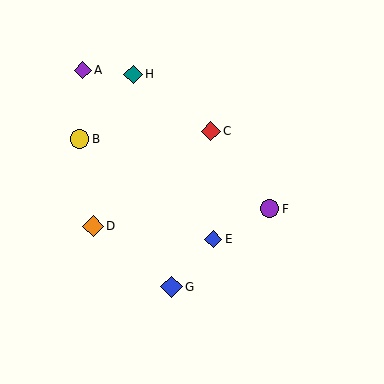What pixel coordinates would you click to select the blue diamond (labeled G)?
Click at (171, 287) to select the blue diamond G.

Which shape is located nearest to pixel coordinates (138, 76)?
The teal diamond (labeled H) at (133, 74) is nearest to that location.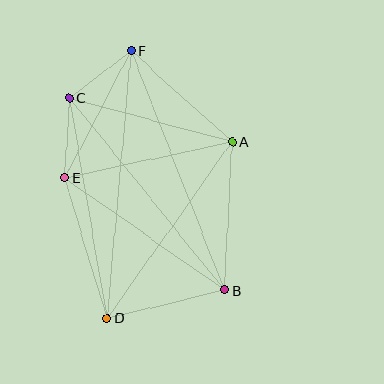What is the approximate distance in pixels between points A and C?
The distance between A and C is approximately 169 pixels.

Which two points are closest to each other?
Points C and F are closest to each other.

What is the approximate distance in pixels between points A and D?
The distance between A and D is approximately 216 pixels.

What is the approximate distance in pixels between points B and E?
The distance between B and E is approximately 195 pixels.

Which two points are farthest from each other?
Points D and F are farthest from each other.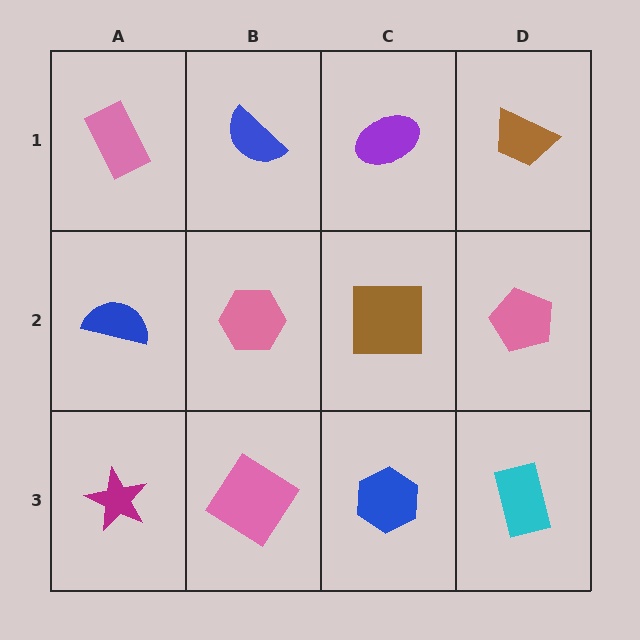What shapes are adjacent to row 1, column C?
A brown square (row 2, column C), a blue semicircle (row 1, column B), a brown trapezoid (row 1, column D).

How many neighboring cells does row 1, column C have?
3.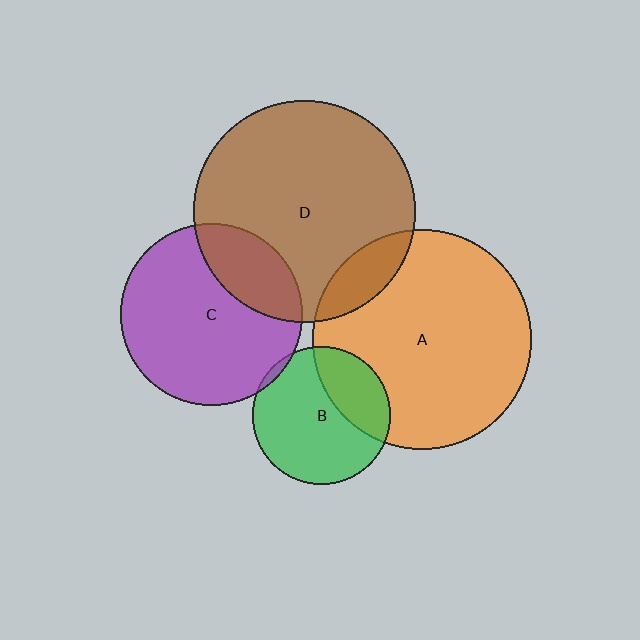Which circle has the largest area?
Circle D (brown).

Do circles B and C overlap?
Yes.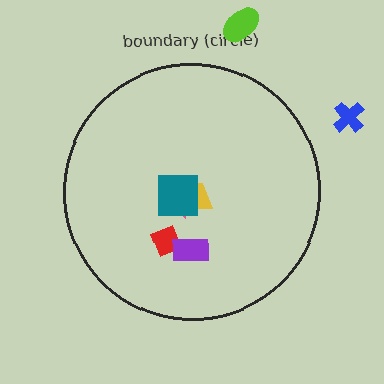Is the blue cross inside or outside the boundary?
Outside.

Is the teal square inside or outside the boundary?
Inside.